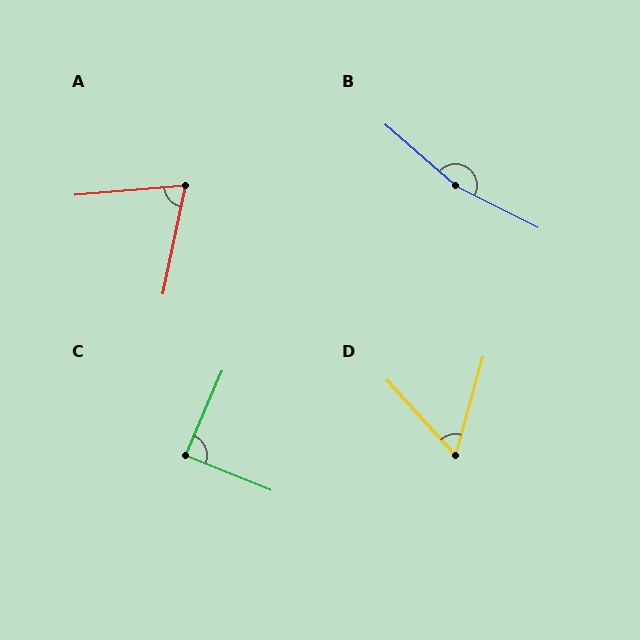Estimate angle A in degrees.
Approximately 73 degrees.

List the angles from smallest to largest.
D (58°), A (73°), C (88°), B (166°).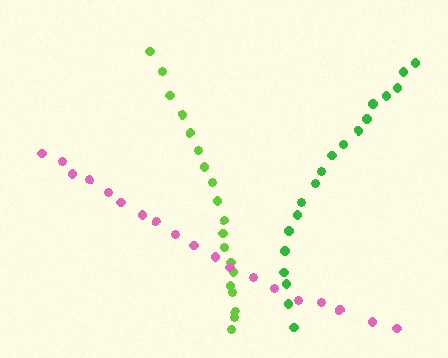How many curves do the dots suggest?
There are 3 distinct paths.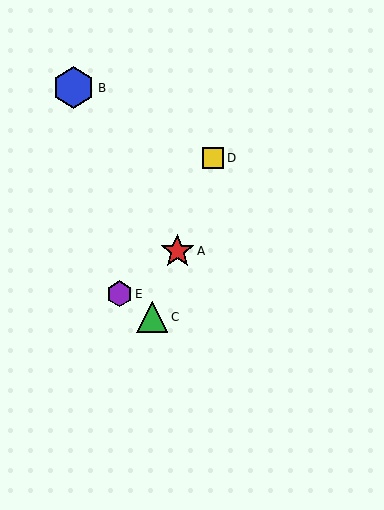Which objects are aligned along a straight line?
Objects A, C, D are aligned along a straight line.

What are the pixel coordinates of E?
Object E is at (119, 294).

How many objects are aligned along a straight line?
3 objects (A, C, D) are aligned along a straight line.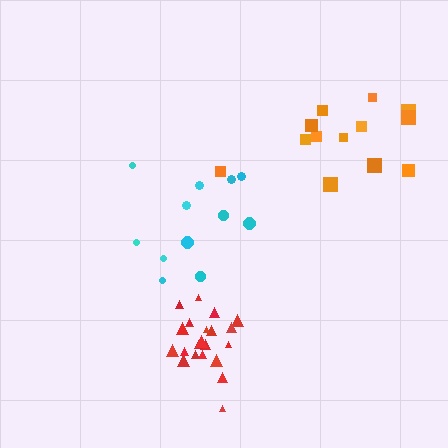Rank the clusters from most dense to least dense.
red, cyan, orange.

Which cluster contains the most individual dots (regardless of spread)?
Red (22).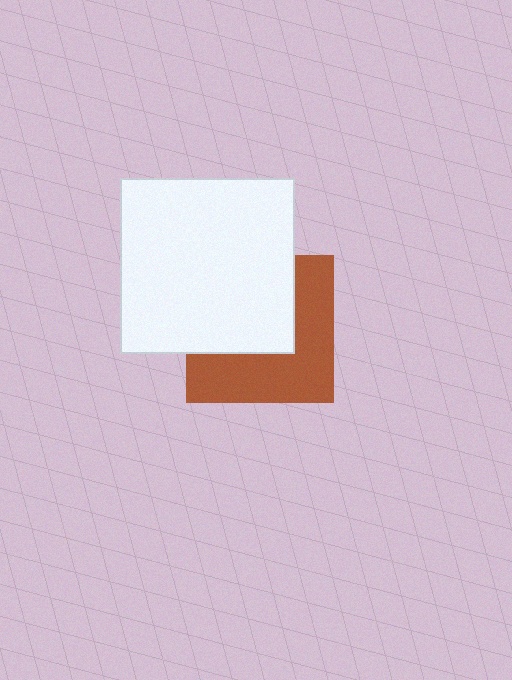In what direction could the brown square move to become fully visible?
The brown square could move toward the lower-right. That would shift it out from behind the white square entirely.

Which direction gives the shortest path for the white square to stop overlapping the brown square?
Moving toward the upper-left gives the shortest separation.